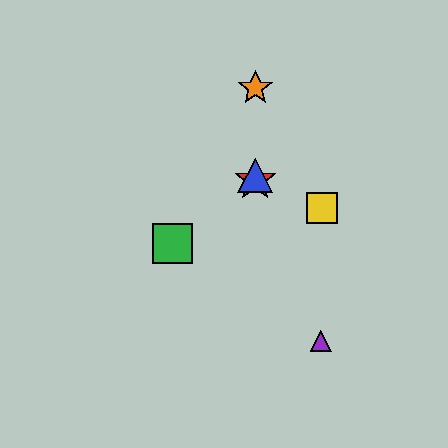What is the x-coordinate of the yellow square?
The yellow square is at x≈322.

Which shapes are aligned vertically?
The red star, the blue triangle, the orange star are aligned vertically.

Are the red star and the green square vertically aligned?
No, the red star is at x≈255 and the green square is at x≈172.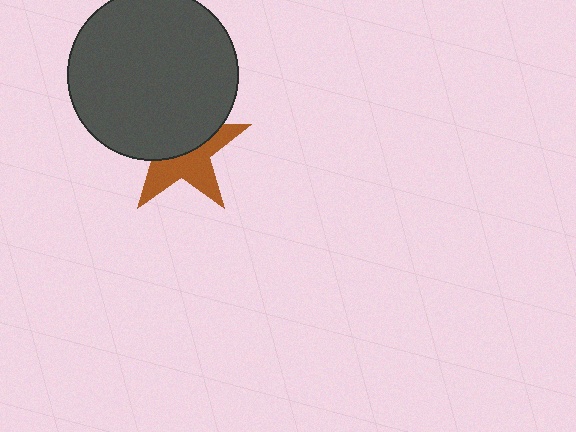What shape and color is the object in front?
The object in front is a dark gray circle.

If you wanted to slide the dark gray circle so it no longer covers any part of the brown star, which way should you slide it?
Slide it up — that is the most direct way to separate the two shapes.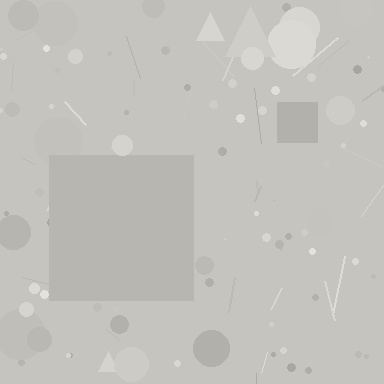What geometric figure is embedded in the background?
A square is embedded in the background.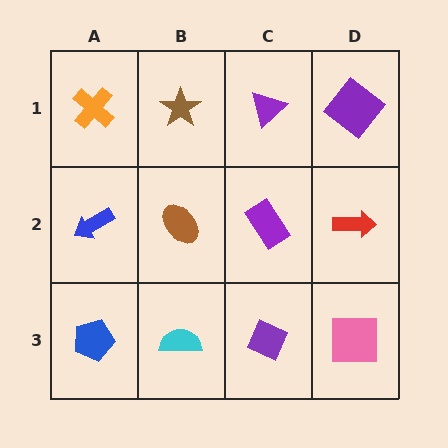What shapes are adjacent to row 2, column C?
A purple triangle (row 1, column C), a purple diamond (row 3, column C), a brown ellipse (row 2, column B), a red arrow (row 2, column D).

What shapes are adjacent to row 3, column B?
A brown ellipse (row 2, column B), a blue pentagon (row 3, column A), a purple diamond (row 3, column C).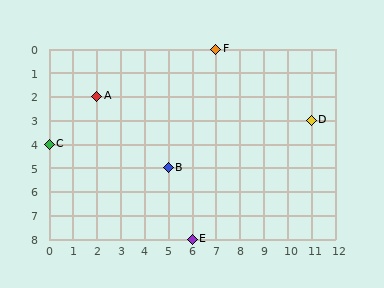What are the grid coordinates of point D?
Point D is at grid coordinates (11, 3).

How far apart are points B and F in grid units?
Points B and F are 2 columns and 5 rows apart (about 5.4 grid units diagonally).